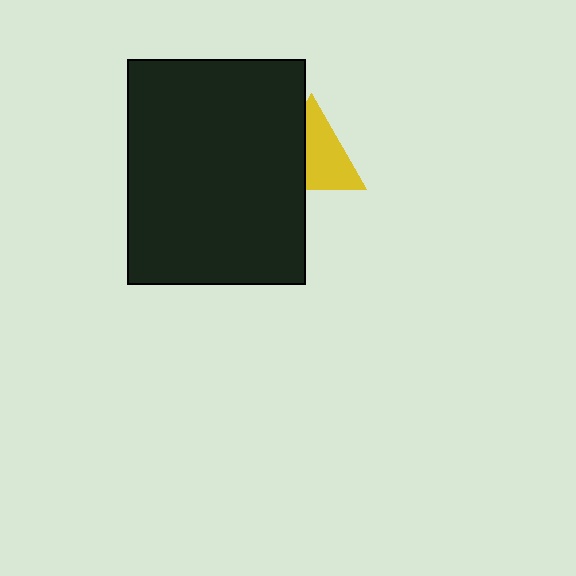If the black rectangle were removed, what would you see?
You would see the complete yellow triangle.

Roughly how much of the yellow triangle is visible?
About half of it is visible (roughly 60%).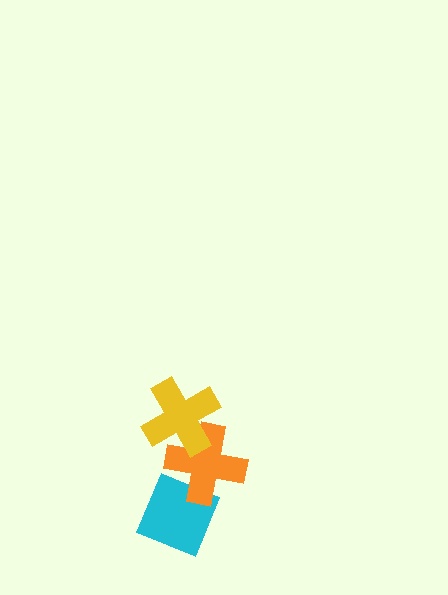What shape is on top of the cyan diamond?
The orange cross is on top of the cyan diamond.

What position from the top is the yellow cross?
The yellow cross is 1st from the top.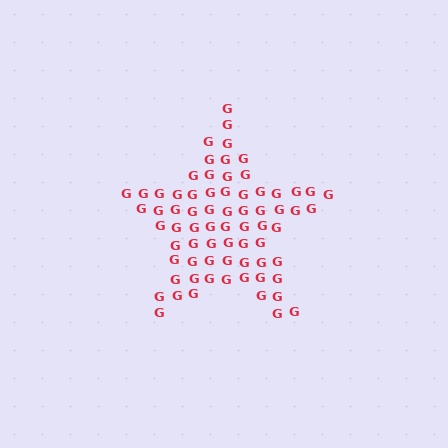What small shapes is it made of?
It is made of small letter G's.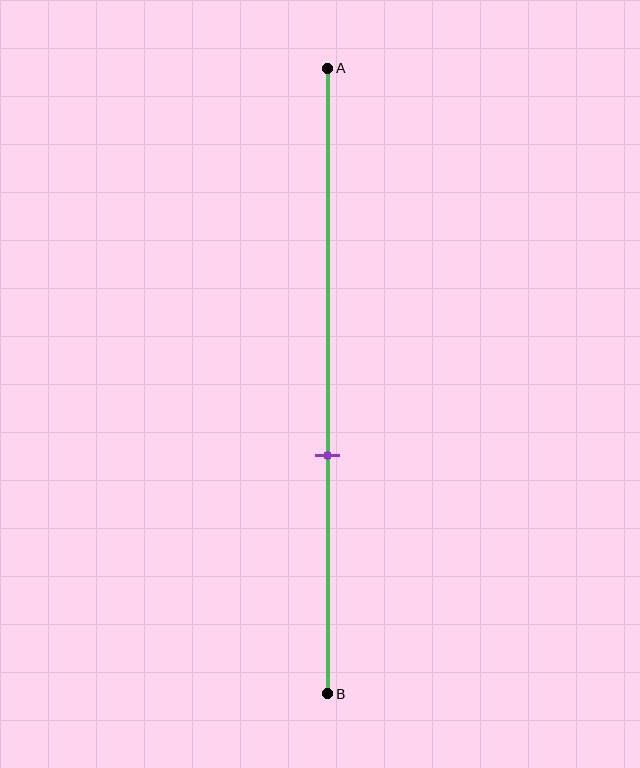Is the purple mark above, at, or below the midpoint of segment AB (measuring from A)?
The purple mark is below the midpoint of segment AB.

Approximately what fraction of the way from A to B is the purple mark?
The purple mark is approximately 60% of the way from A to B.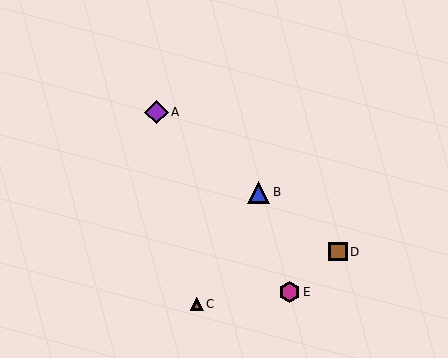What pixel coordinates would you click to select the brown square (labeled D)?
Click at (338, 252) to select the brown square D.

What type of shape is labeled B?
Shape B is a blue triangle.